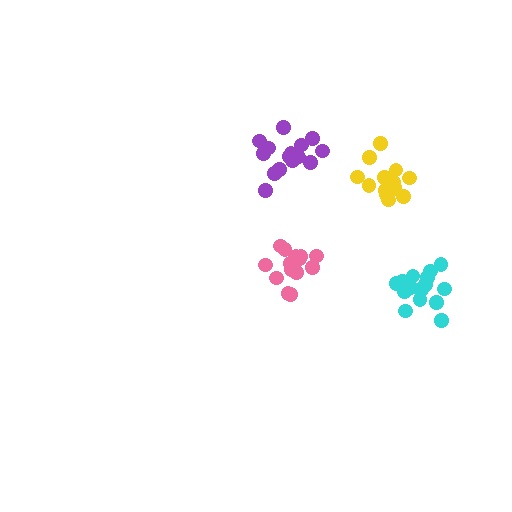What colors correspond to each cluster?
The clusters are colored: yellow, purple, pink, cyan.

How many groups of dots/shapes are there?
There are 4 groups.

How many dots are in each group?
Group 1: 15 dots, Group 2: 15 dots, Group 3: 14 dots, Group 4: 15 dots (59 total).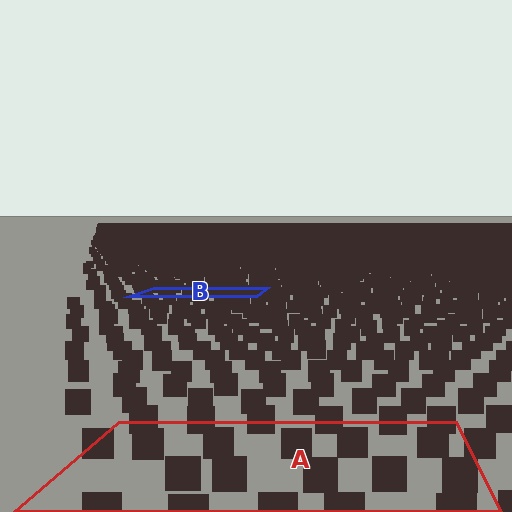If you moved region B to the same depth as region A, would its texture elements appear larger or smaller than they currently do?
They would appear larger. At a closer depth, the same texture elements are projected at a bigger on-screen size.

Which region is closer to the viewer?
Region A is closer. The texture elements there are larger and more spread out.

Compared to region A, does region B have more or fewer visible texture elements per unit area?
Region B has more texture elements per unit area — they are packed more densely because it is farther away.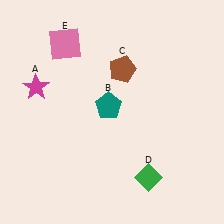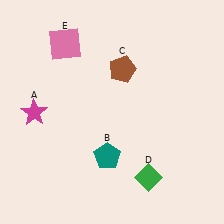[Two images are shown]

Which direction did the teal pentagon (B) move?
The teal pentagon (B) moved down.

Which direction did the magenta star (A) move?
The magenta star (A) moved down.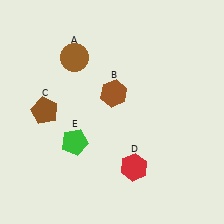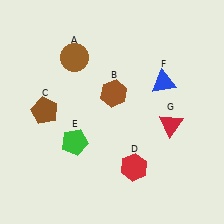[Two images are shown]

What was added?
A blue triangle (F), a red triangle (G) were added in Image 2.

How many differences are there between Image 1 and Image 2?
There are 2 differences between the two images.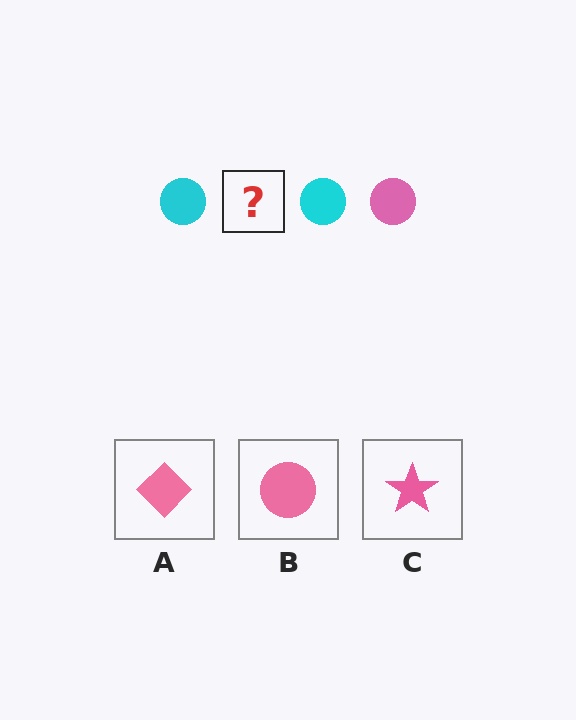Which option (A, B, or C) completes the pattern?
B.